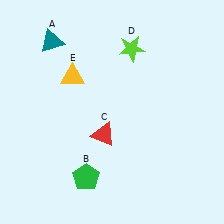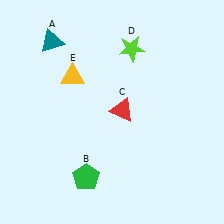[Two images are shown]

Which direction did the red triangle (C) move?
The red triangle (C) moved up.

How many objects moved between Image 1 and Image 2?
1 object moved between the two images.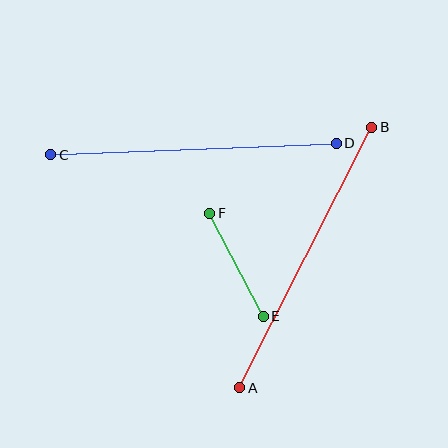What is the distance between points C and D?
The distance is approximately 286 pixels.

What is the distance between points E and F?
The distance is approximately 116 pixels.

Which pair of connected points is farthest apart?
Points A and B are farthest apart.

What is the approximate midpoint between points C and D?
The midpoint is at approximately (194, 149) pixels.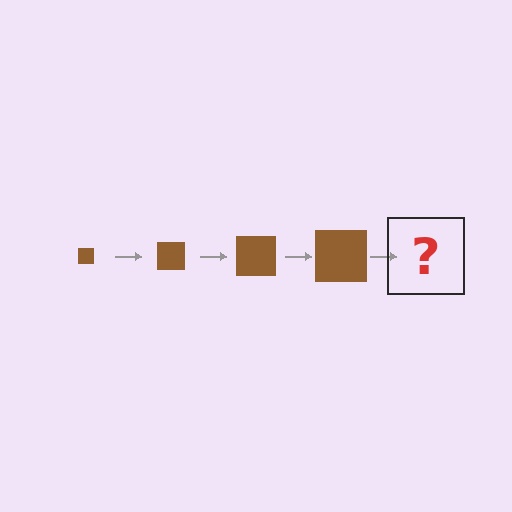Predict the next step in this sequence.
The next step is a brown square, larger than the previous one.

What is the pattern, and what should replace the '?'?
The pattern is that the square gets progressively larger each step. The '?' should be a brown square, larger than the previous one.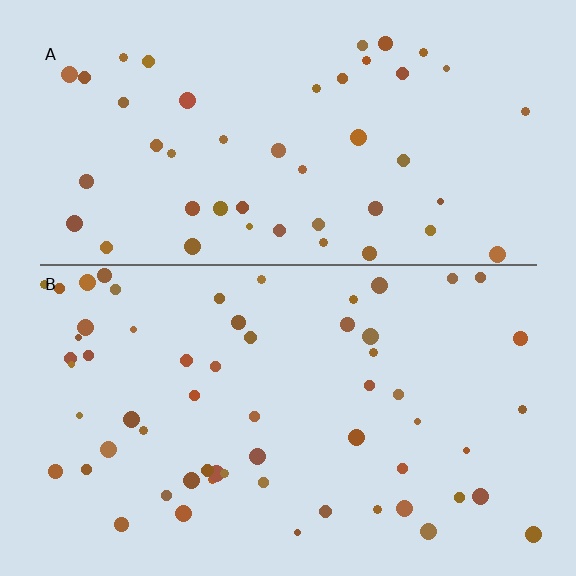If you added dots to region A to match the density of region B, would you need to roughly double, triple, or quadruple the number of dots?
Approximately double.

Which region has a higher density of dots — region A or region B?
B (the bottom).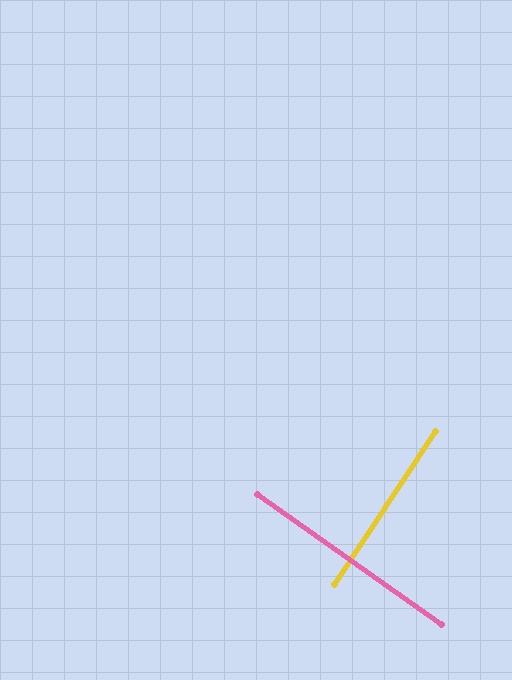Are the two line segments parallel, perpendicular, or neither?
Perpendicular — they meet at approximately 88°.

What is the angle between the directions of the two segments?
Approximately 88 degrees.